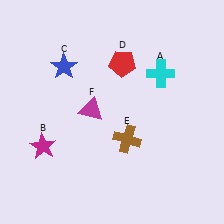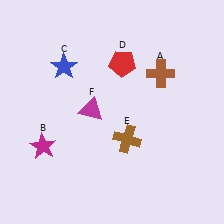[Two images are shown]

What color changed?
The cross (A) changed from cyan in Image 1 to brown in Image 2.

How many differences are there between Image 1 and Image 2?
There is 1 difference between the two images.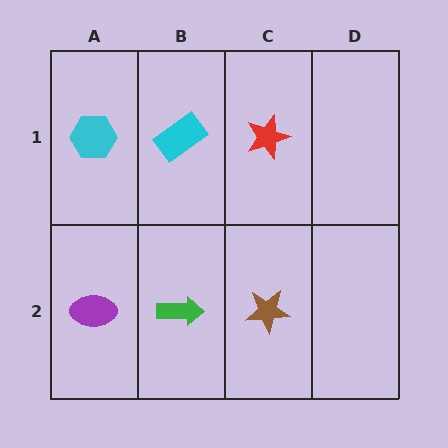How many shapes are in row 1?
3 shapes.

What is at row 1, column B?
A cyan rectangle.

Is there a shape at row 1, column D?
No, that cell is empty.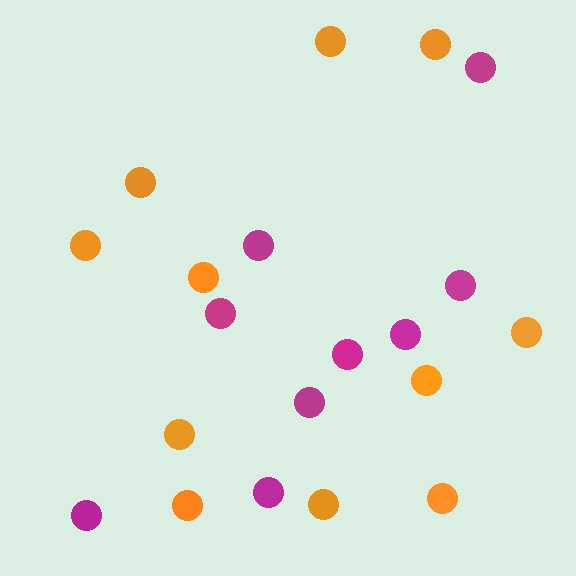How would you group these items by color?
There are 2 groups: one group of magenta circles (9) and one group of orange circles (11).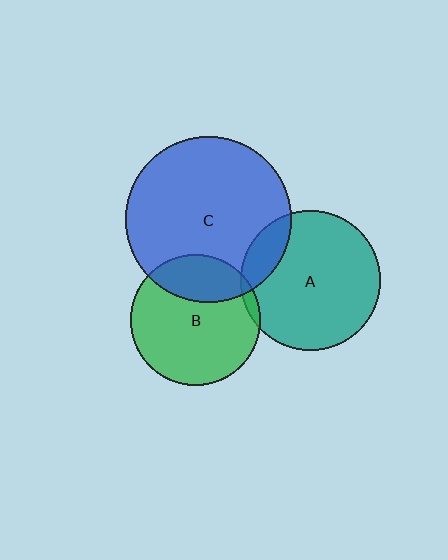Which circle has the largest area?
Circle C (blue).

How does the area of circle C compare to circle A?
Approximately 1.4 times.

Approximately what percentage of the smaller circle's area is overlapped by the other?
Approximately 15%.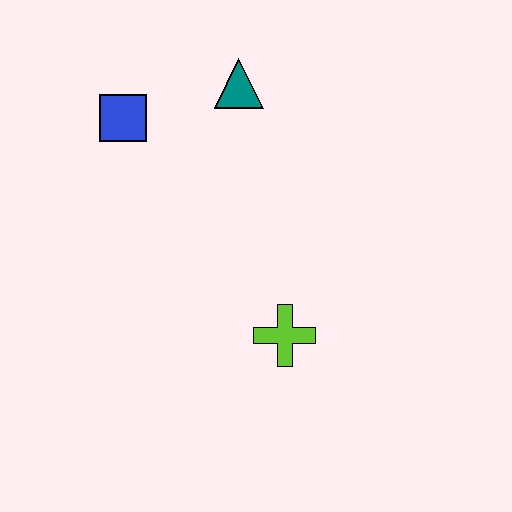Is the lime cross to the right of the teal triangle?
Yes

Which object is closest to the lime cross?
The teal triangle is closest to the lime cross.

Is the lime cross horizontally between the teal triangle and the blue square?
No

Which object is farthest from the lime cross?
The blue square is farthest from the lime cross.